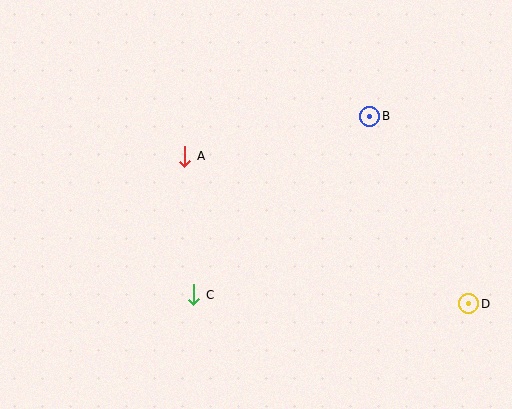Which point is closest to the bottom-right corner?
Point D is closest to the bottom-right corner.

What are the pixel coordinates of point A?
Point A is at (185, 156).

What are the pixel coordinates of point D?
Point D is at (468, 304).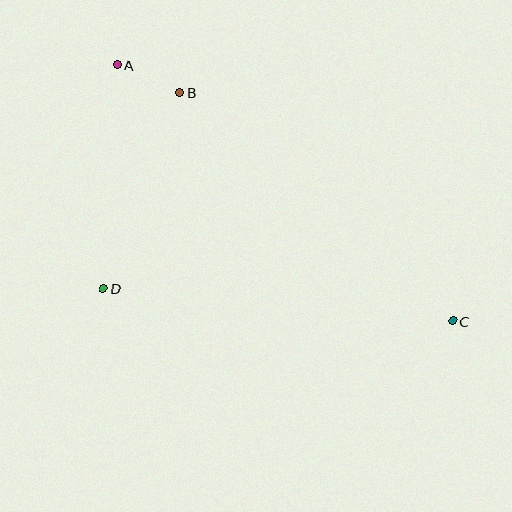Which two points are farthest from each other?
Points A and C are farthest from each other.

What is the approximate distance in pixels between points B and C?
The distance between B and C is approximately 356 pixels.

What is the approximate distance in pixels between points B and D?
The distance between B and D is approximately 210 pixels.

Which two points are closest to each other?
Points A and B are closest to each other.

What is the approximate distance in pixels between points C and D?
The distance between C and D is approximately 351 pixels.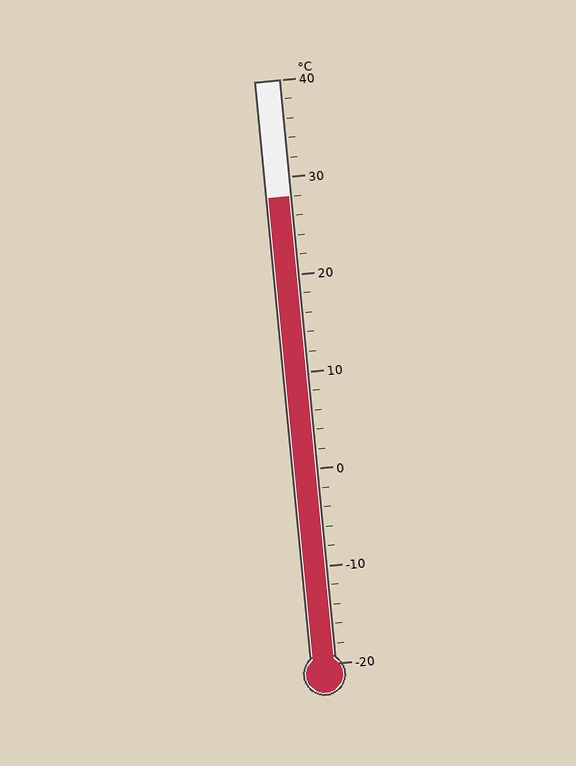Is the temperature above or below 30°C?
The temperature is below 30°C.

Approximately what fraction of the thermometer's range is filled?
The thermometer is filled to approximately 80% of its range.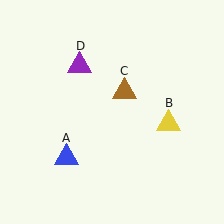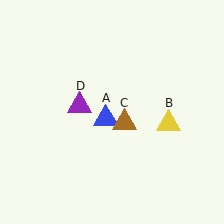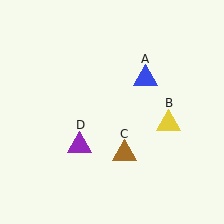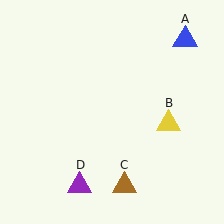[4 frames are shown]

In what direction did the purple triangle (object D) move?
The purple triangle (object D) moved down.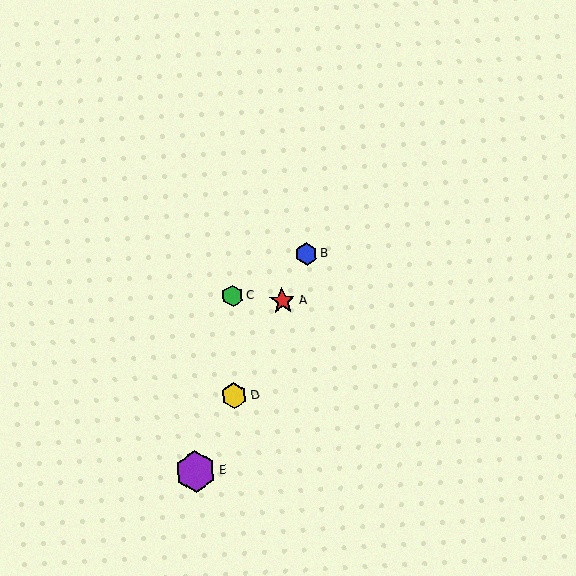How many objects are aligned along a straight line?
4 objects (A, B, D, E) are aligned along a straight line.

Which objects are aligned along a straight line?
Objects A, B, D, E are aligned along a straight line.